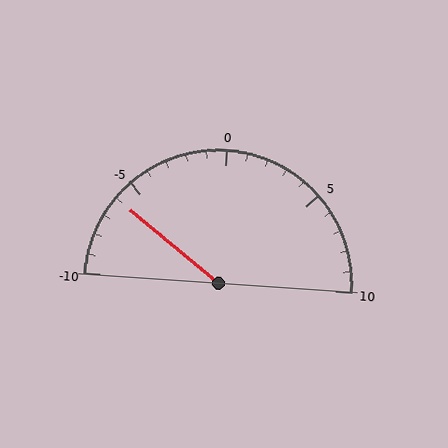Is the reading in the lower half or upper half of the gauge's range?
The reading is in the lower half of the range (-10 to 10).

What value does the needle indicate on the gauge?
The needle indicates approximately -6.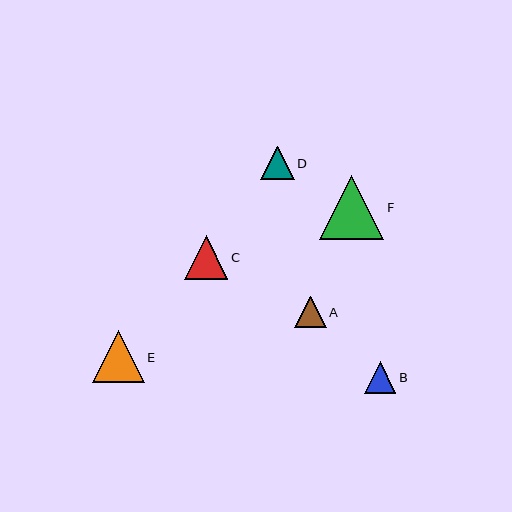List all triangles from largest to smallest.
From largest to smallest: F, E, C, D, B, A.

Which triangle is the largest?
Triangle F is the largest with a size of approximately 64 pixels.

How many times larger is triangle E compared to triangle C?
Triangle E is approximately 1.2 times the size of triangle C.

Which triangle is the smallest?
Triangle A is the smallest with a size of approximately 31 pixels.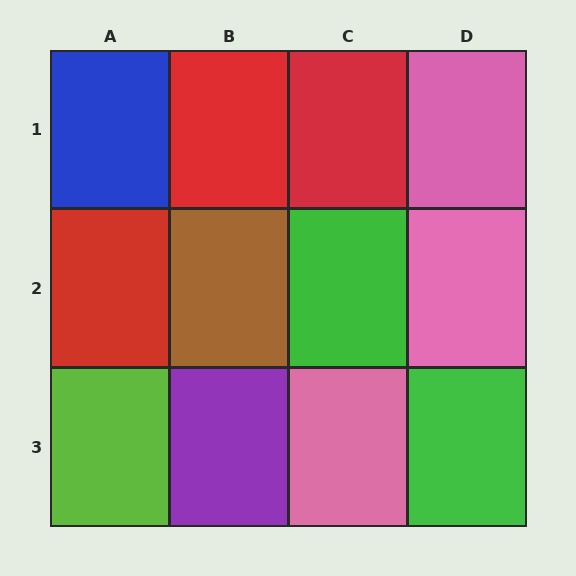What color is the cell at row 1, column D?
Pink.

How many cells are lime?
1 cell is lime.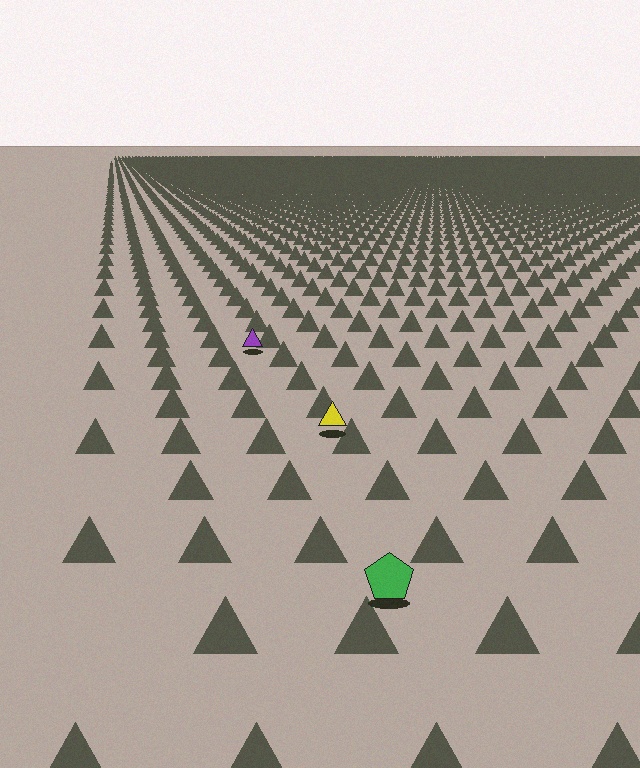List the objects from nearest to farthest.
From nearest to farthest: the green pentagon, the yellow triangle, the purple triangle.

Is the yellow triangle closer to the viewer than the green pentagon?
No. The green pentagon is closer — you can tell from the texture gradient: the ground texture is coarser near it.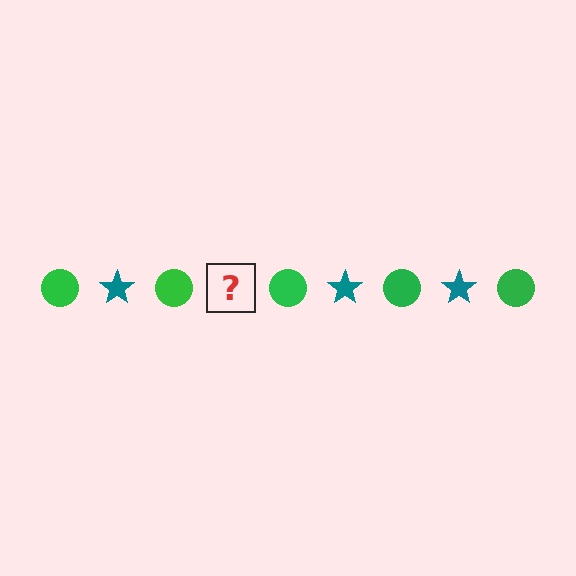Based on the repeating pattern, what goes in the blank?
The blank should be a teal star.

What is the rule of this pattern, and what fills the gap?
The rule is that the pattern alternates between green circle and teal star. The gap should be filled with a teal star.